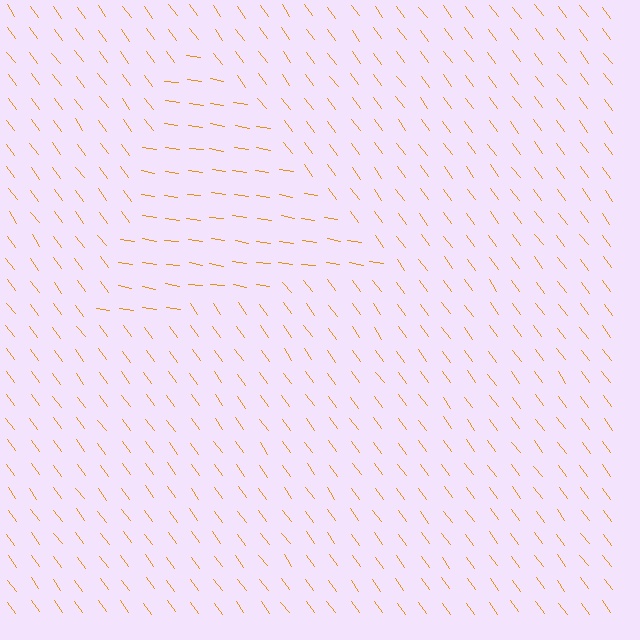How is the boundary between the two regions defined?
The boundary is defined purely by a change in line orientation (approximately 45 degrees difference). All lines are the same color and thickness.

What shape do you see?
I see a triangle.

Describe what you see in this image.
The image is filled with small orange line segments. A triangle region in the image has lines oriented differently from the surrounding lines, creating a visible texture boundary.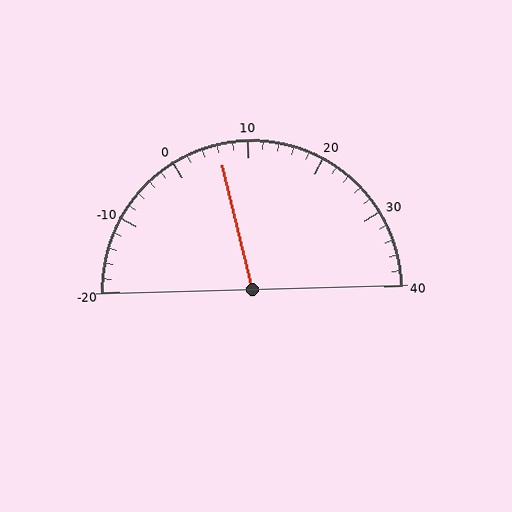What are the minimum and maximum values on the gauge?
The gauge ranges from -20 to 40.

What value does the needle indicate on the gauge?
The needle indicates approximately 6.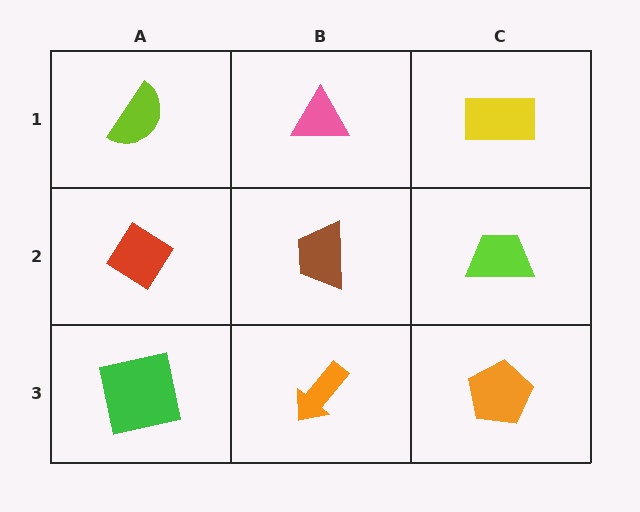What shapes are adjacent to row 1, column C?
A lime trapezoid (row 2, column C), a pink triangle (row 1, column B).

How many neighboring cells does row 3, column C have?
2.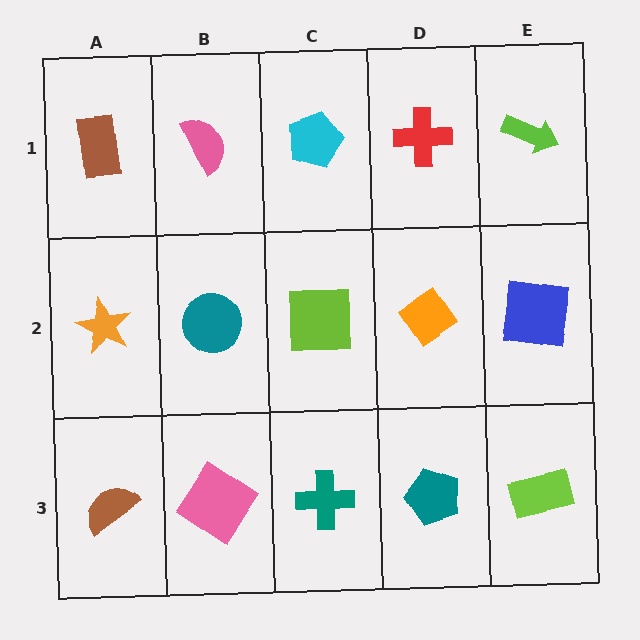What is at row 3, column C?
A teal cross.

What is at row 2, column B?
A teal circle.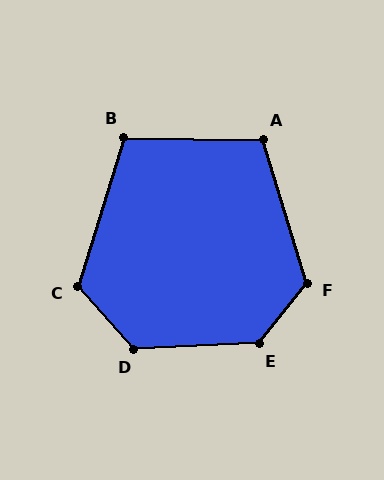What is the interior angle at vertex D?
Approximately 130 degrees (obtuse).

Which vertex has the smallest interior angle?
B, at approximately 106 degrees.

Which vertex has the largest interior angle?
E, at approximately 131 degrees.